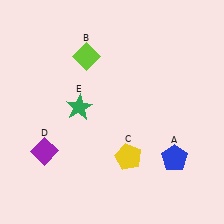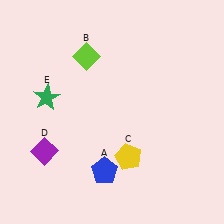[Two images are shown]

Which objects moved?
The objects that moved are: the blue pentagon (A), the green star (E).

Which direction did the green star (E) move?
The green star (E) moved left.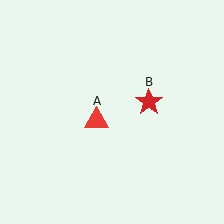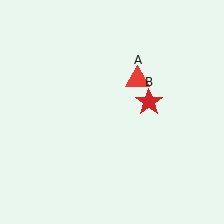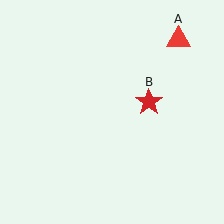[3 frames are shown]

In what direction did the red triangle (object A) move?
The red triangle (object A) moved up and to the right.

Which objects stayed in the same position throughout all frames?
Red star (object B) remained stationary.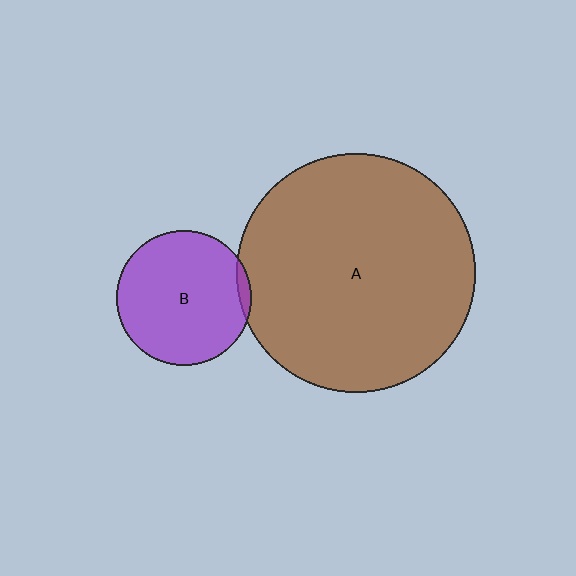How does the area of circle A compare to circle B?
Approximately 3.2 times.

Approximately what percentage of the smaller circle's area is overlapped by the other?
Approximately 5%.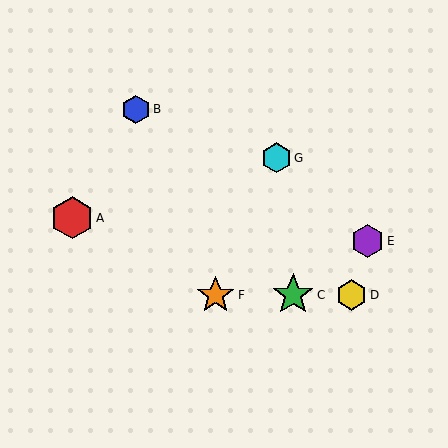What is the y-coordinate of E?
Object E is at y≈241.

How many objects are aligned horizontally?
3 objects (C, D, F) are aligned horizontally.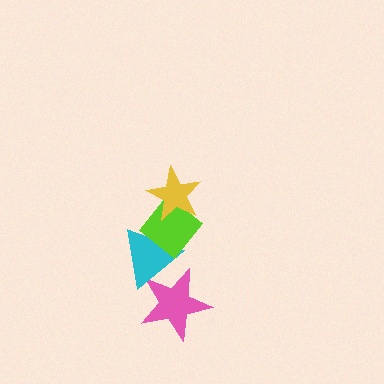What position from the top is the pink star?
The pink star is 4th from the top.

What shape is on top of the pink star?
The cyan triangle is on top of the pink star.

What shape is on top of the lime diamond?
The yellow star is on top of the lime diamond.